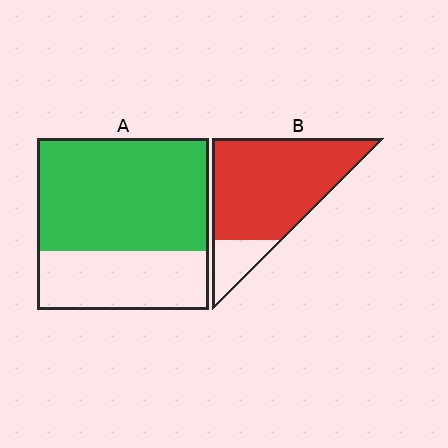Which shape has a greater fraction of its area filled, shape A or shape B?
Shape B.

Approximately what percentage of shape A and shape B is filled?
A is approximately 65% and B is approximately 85%.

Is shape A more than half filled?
Yes.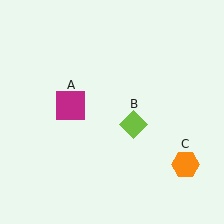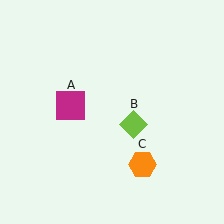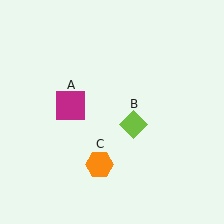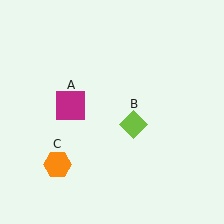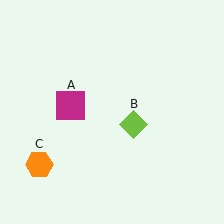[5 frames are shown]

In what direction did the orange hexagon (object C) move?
The orange hexagon (object C) moved left.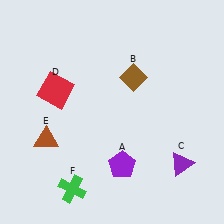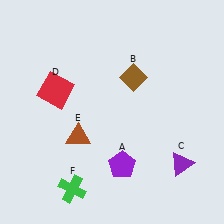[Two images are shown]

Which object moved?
The brown triangle (E) moved right.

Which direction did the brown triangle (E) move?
The brown triangle (E) moved right.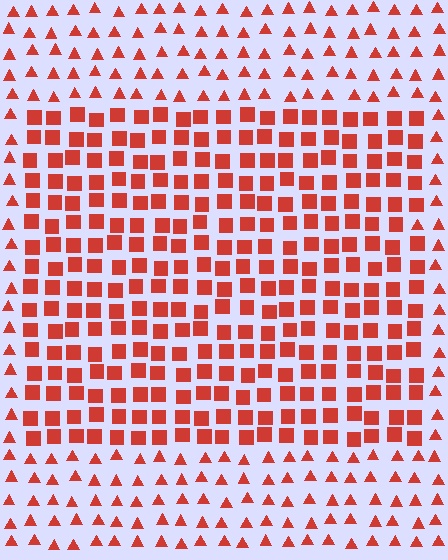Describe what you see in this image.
The image is filled with small red elements arranged in a uniform grid. A rectangle-shaped region contains squares, while the surrounding area contains triangles. The boundary is defined purely by the change in element shape.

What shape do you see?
I see a rectangle.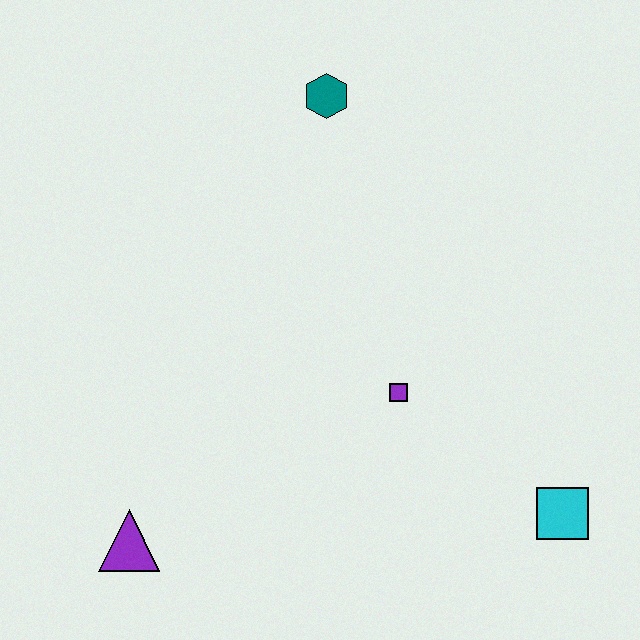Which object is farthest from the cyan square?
The teal hexagon is farthest from the cyan square.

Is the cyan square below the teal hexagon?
Yes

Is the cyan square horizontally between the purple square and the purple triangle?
No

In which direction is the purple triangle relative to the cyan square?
The purple triangle is to the left of the cyan square.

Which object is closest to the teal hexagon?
The purple square is closest to the teal hexagon.